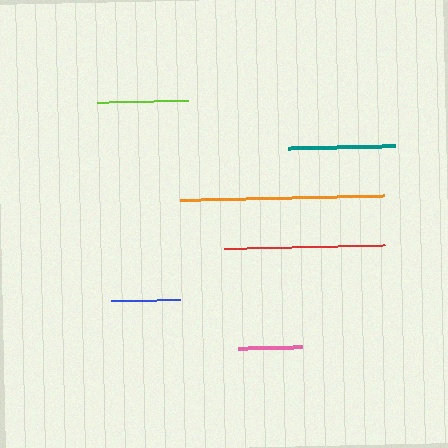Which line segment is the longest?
The orange line is the longest at approximately 204 pixels.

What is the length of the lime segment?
The lime segment is approximately 91 pixels long.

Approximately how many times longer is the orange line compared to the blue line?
The orange line is approximately 3.0 times the length of the blue line.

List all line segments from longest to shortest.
From longest to shortest: orange, red, teal, lime, blue, pink.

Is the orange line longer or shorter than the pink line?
The orange line is longer than the pink line.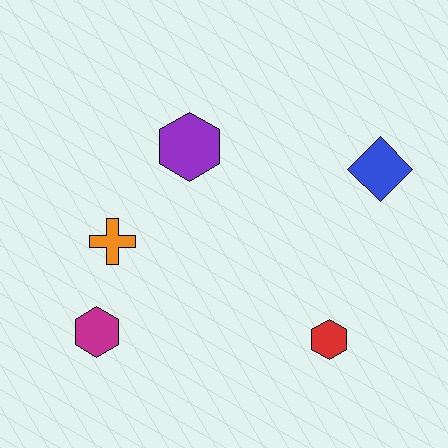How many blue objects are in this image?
There is 1 blue object.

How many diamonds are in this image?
There is 1 diamond.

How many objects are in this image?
There are 5 objects.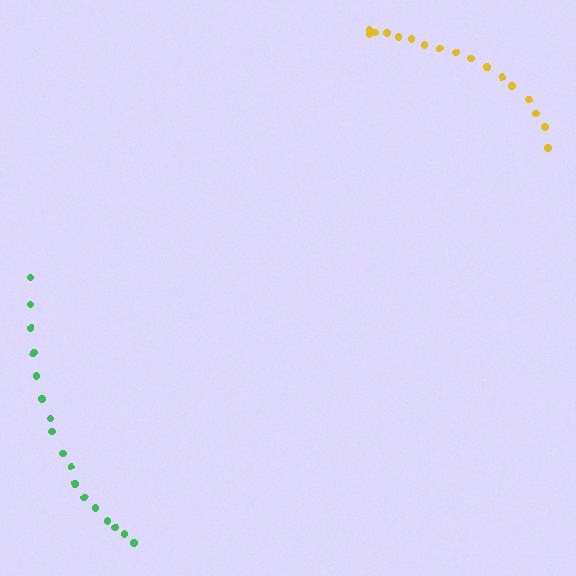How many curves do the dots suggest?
There are 2 distinct paths.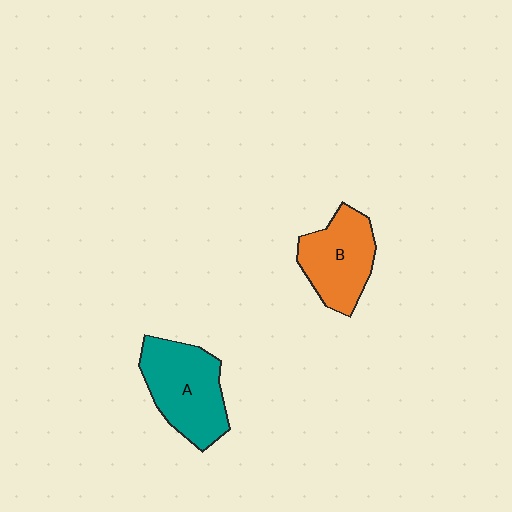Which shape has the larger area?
Shape A (teal).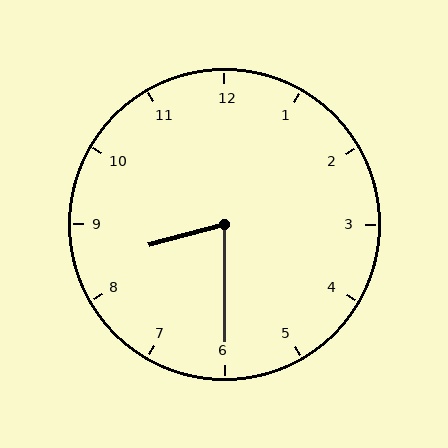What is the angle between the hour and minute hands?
Approximately 75 degrees.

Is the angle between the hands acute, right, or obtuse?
It is acute.